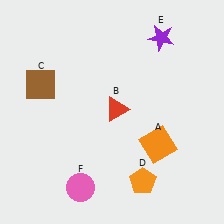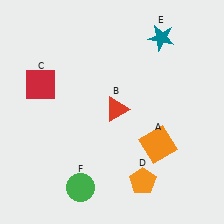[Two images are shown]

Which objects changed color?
C changed from brown to red. E changed from purple to teal. F changed from pink to green.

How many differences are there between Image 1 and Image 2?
There are 3 differences between the two images.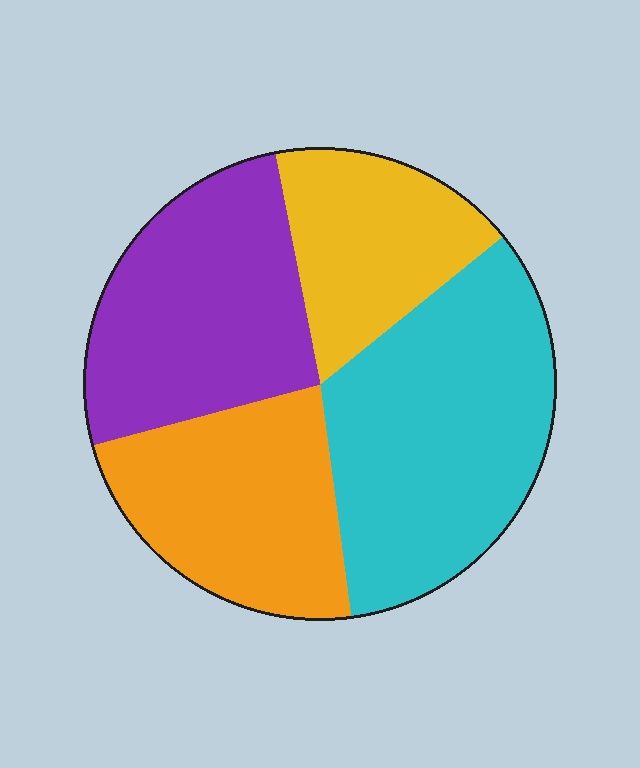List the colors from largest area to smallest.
From largest to smallest: cyan, purple, orange, yellow.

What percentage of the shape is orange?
Orange takes up about one quarter (1/4) of the shape.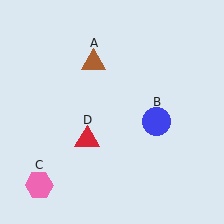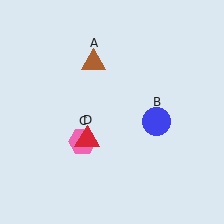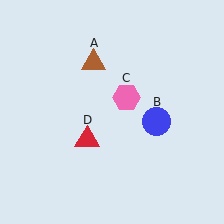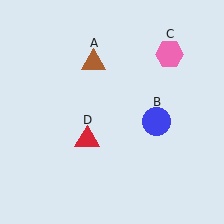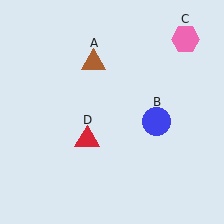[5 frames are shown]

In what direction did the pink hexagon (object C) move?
The pink hexagon (object C) moved up and to the right.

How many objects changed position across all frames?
1 object changed position: pink hexagon (object C).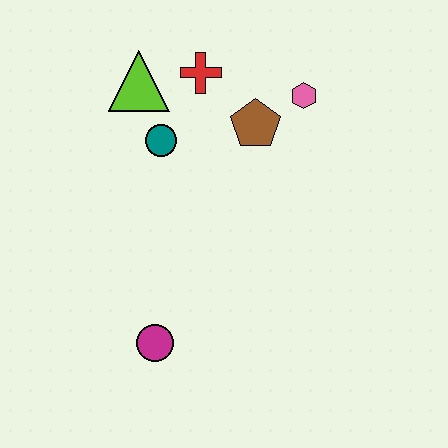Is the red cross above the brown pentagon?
Yes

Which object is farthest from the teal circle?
The magenta circle is farthest from the teal circle.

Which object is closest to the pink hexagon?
The brown pentagon is closest to the pink hexagon.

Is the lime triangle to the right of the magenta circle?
No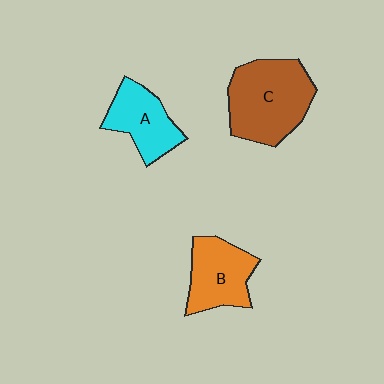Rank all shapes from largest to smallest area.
From largest to smallest: C (brown), B (orange), A (cyan).